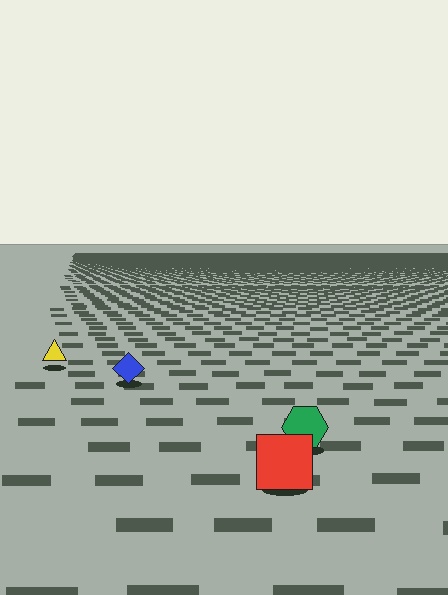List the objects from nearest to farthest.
From nearest to farthest: the red square, the green hexagon, the blue diamond, the yellow triangle.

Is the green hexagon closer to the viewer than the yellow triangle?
Yes. The green hexagon is closer — you can tell from the texture gradient: the ground texture is coarser near it.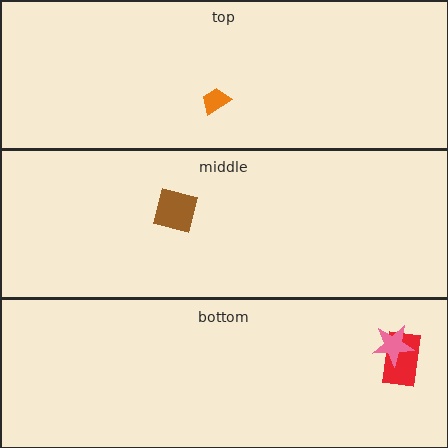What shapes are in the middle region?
The brown square.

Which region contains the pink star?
The bottom region.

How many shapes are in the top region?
1.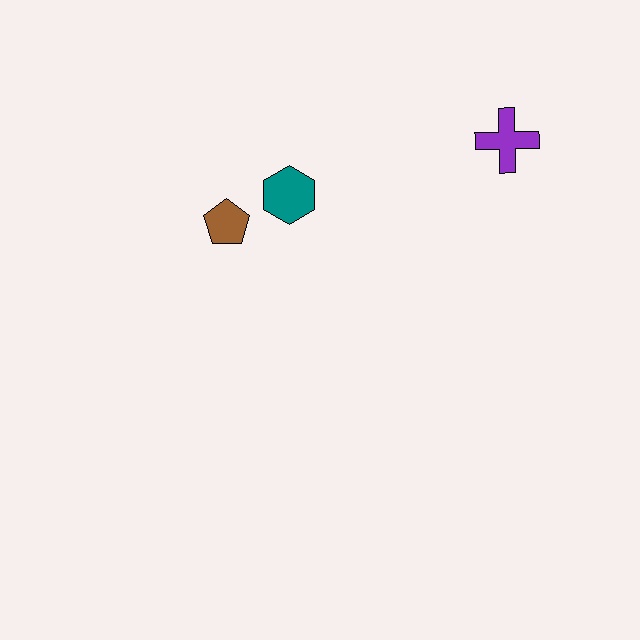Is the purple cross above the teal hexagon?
Yes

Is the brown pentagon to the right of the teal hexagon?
No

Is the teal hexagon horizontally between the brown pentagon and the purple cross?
Yes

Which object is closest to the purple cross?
The teal hexagon is closest to the purple cross.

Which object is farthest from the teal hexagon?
The purple cross is farthest from the teal hexagon.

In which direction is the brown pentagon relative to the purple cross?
The brown pentagon is to the left of the purple cross.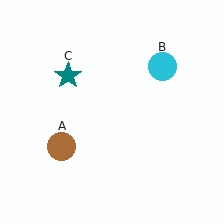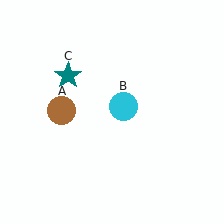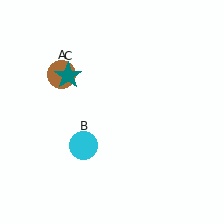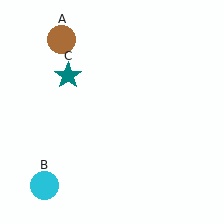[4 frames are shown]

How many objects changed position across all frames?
2 objects changed position: brown circle (object A), cyan circle (object B).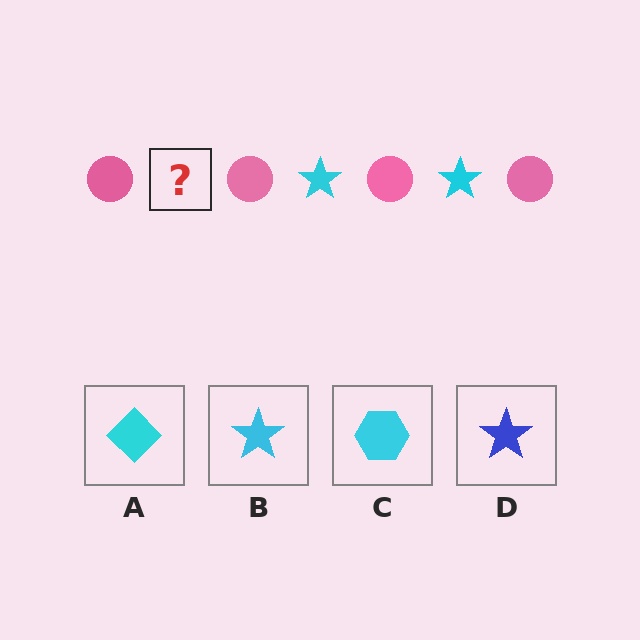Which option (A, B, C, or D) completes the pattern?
B.